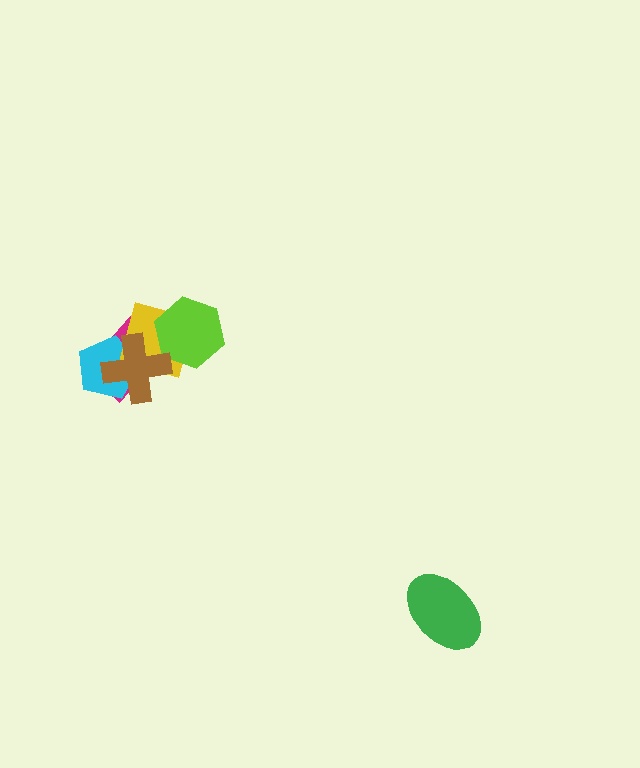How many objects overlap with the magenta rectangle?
4 objects overlap with the magenta rectangle.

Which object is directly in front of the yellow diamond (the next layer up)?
The lime hexagon is directly in front of the yellow diamond.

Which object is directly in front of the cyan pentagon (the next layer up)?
The yellow diamond is directly in front of the cyan pentagon.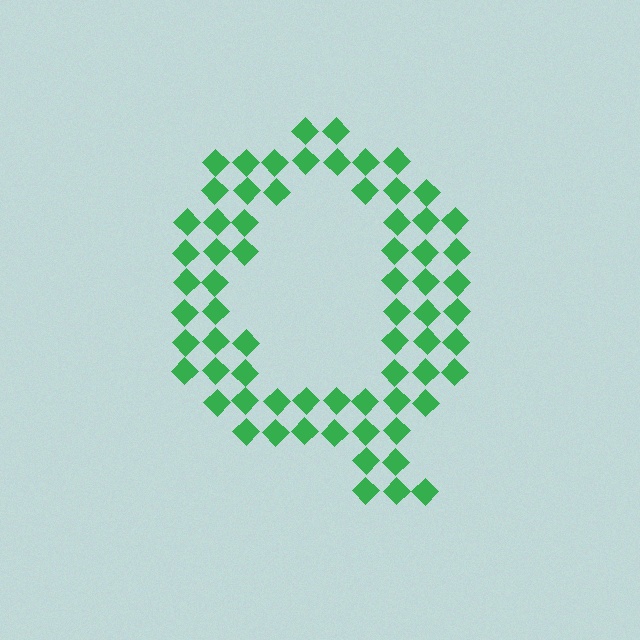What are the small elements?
The small elements are diamonds.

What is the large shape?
The large shape is the letter Q.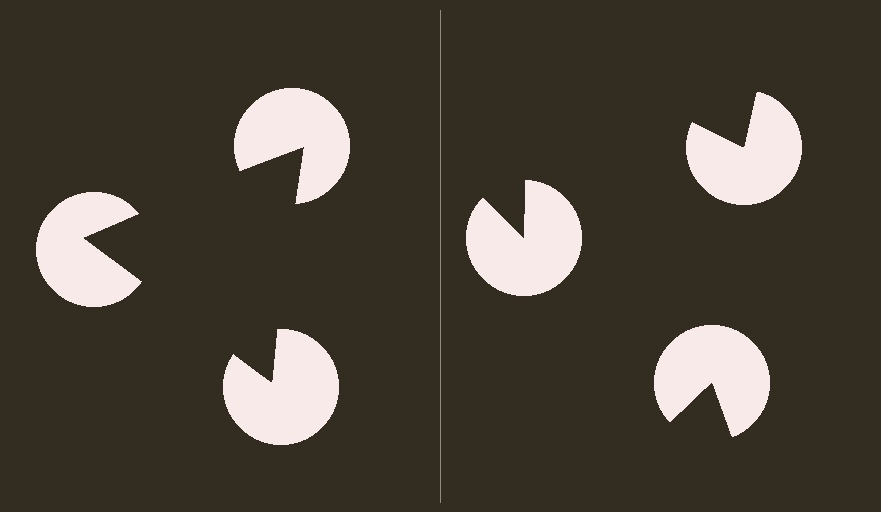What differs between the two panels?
The pac-man discs are positioned identically on both sides; only the wedge orientations differ. On the left they align to a triangle; on the right they are misaligned.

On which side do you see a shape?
An illusory triangle appears on the left side. On the right side the wedge cuts are rotated, so no coherent shape forms.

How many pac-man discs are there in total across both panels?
6 — 3 on each side.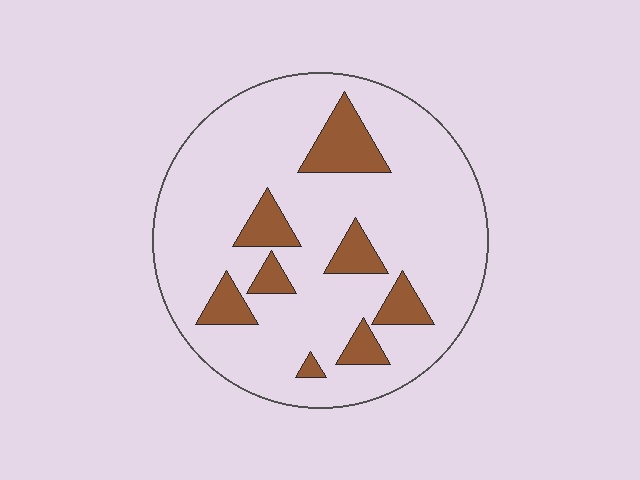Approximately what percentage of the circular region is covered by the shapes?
Approximately 15%.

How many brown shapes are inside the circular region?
8.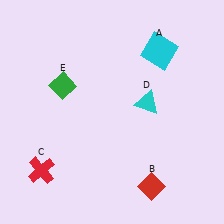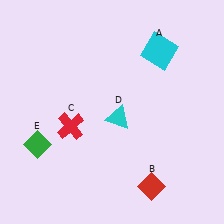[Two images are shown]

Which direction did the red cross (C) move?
The red cross (C) moved up.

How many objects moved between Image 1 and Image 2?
3 objects moved between the two images.